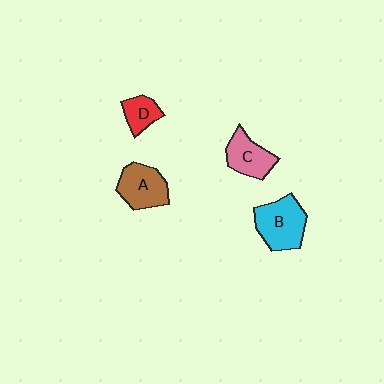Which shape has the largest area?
Shape B (cyan).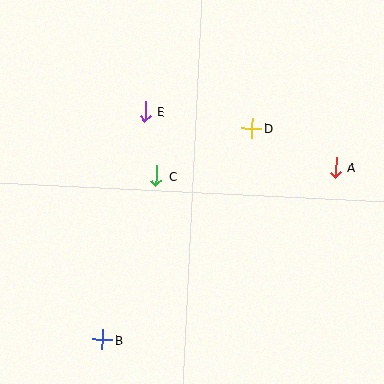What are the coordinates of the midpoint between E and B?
The midpoint between E and B is at (124, 225).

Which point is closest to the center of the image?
Point C at (156, 176) is closest to the center.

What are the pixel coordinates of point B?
Point B is at (102, 339).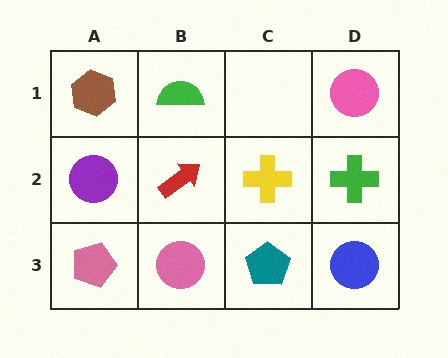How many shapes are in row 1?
3 shapes.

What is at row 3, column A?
A pink pentagon.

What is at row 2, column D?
A green cross.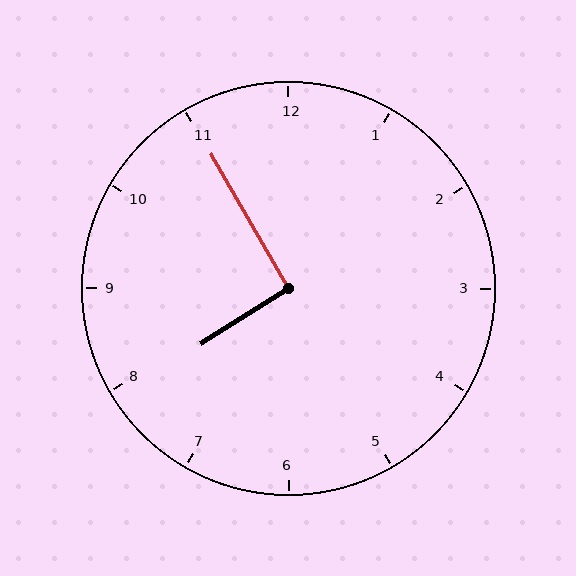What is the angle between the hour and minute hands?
Approximately 92 degrees.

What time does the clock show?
7:55.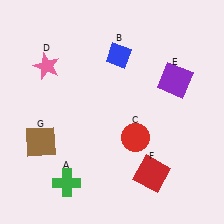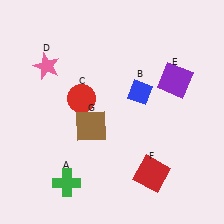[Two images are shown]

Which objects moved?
The objects that moved are: the blue diamond (B), the red circle (C), the brown square (G).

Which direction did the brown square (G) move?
The brown square (G) moved right.